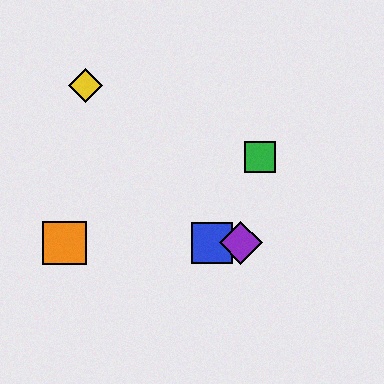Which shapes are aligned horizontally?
The red diamond, the blue square, the purple diamond, the orange square are aligned horizontally.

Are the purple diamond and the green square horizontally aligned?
No, the purple diamond is at y≈243 and the green square is at y≈157.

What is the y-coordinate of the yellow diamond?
The yellow diamond is at y≈86.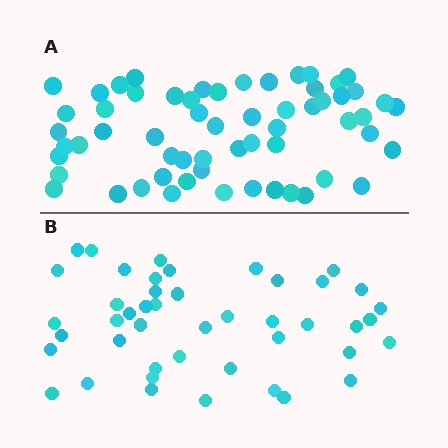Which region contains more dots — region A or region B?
Region A (the top region) has more dots.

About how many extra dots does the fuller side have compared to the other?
Region A has approximately 15 more dots than region B.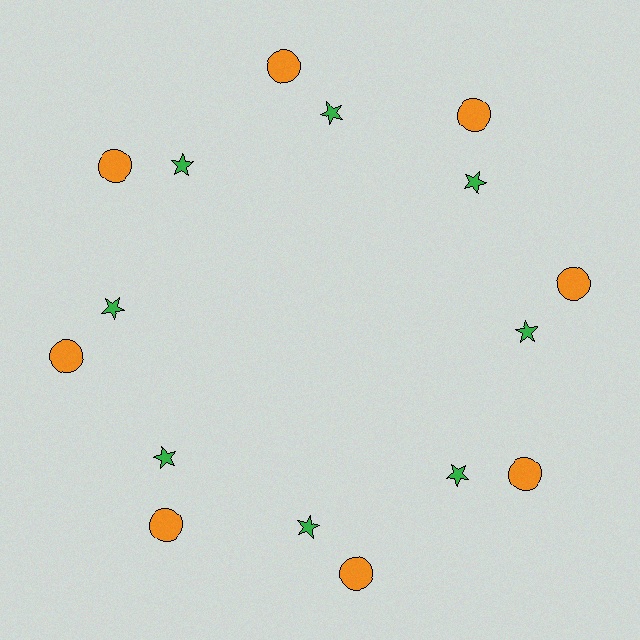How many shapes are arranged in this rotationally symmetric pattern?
There are 16 shapes, arranged in 8 groups of 2.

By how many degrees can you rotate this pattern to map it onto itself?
The pattern maps onto itself every 45 degrees of rotation.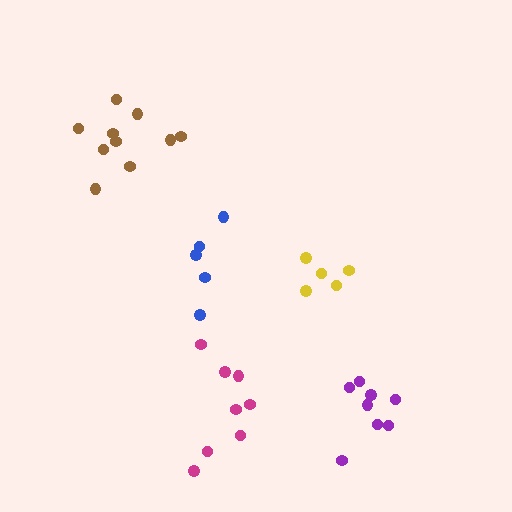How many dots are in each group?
Group 1: 10 dots, Group 2: 5 dots, Group 3: 8 dots, Group 4: 5 dots, Group 5: 8 dots (36 total).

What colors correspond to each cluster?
The clusters are colored: brown, blue, magenta, yellow, purple.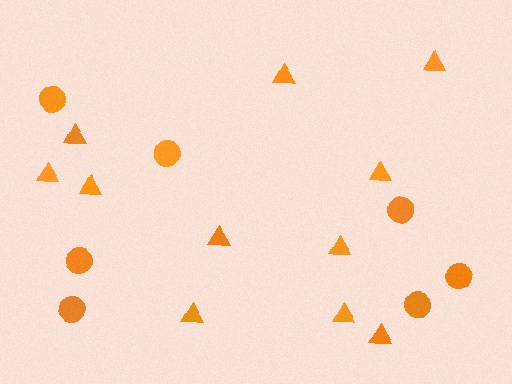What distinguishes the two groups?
There are 2 groups: one group of circles (7) and one group of triangles (11).